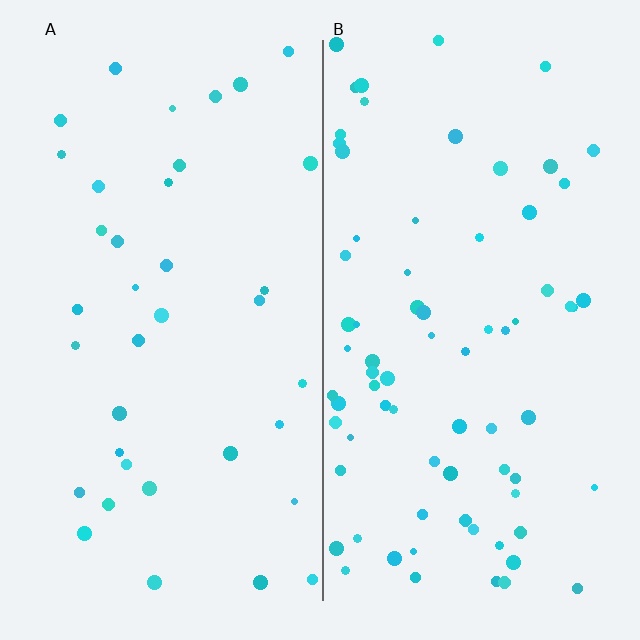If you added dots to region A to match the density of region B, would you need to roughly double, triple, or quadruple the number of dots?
Approximately double.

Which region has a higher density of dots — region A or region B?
B (the right).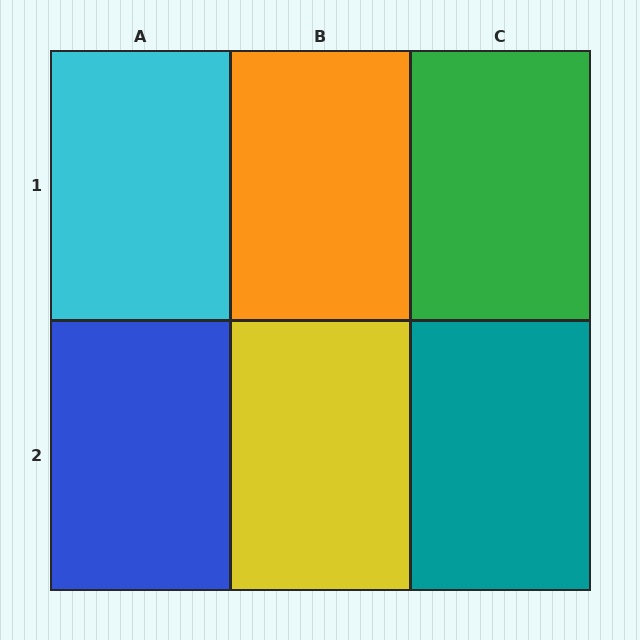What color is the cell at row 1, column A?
Cyan.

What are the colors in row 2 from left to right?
Blue, yellow, teal.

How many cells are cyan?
1 cell is cyan.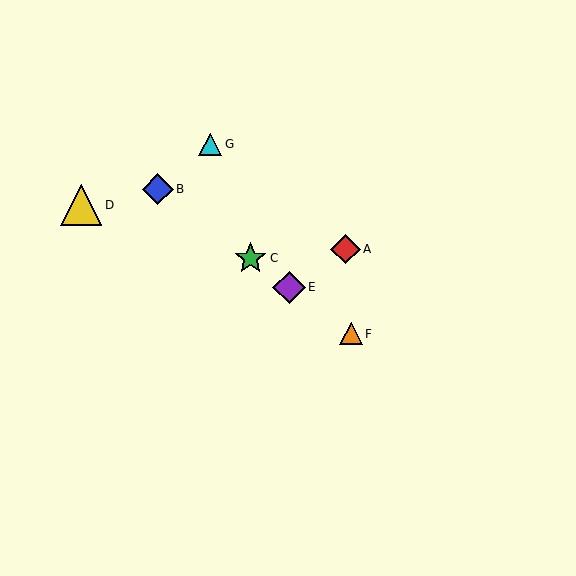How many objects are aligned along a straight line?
4 objects (B, C, E, F) are aligned along a straight line.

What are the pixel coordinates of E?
Object E is at (289, 287).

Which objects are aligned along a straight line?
Objects B, C, E, F are aligned along a straight line.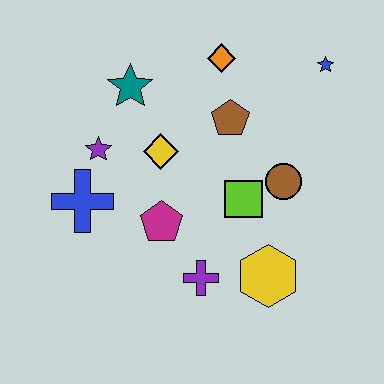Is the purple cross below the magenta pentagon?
Yes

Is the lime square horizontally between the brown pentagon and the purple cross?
No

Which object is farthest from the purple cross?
The blue star is farthest from the purple cross.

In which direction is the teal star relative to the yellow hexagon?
The teal star is above the yellow hexagon.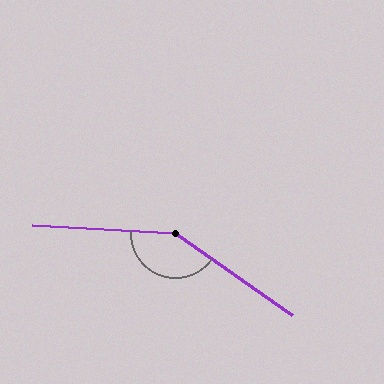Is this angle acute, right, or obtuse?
It is obtuse.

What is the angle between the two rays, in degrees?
Approximately 148 degrees.